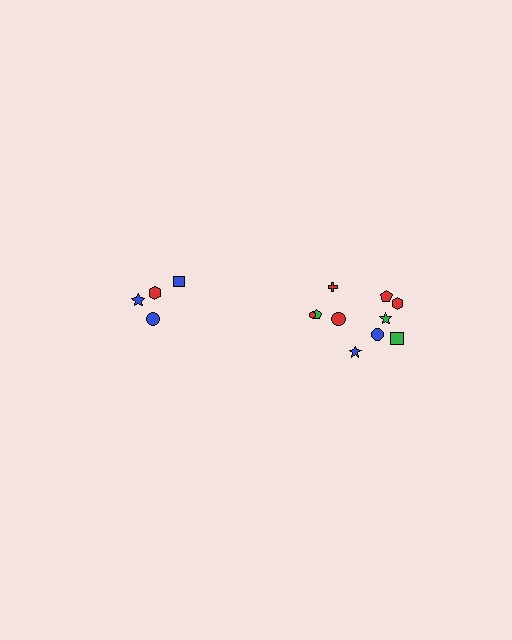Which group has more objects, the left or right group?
The right group.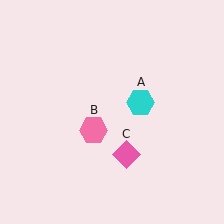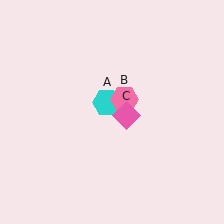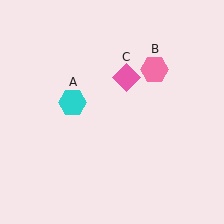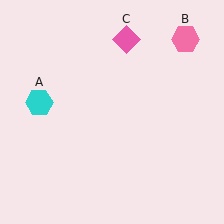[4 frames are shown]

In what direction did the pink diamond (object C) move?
The pink diamond (object C) moved up.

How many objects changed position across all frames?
3 objects changed position: cyan hexagon (object A), pink hexagon (object B), pink diamond (object C).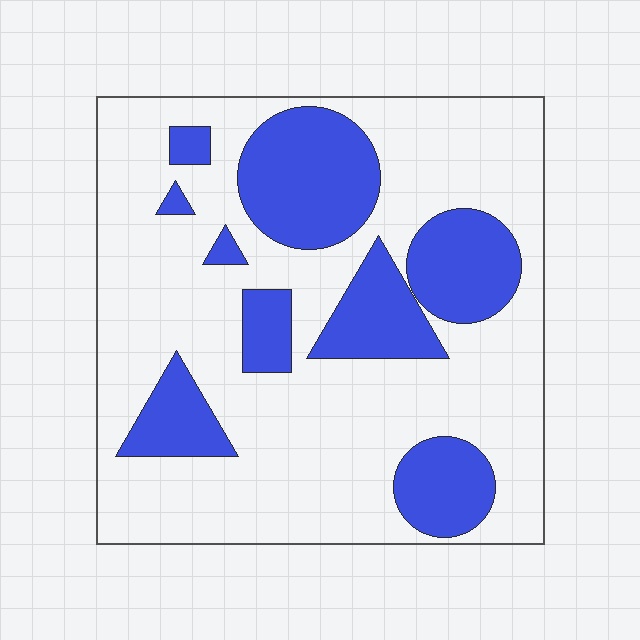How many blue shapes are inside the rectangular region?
9.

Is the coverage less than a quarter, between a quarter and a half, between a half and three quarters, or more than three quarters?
Between a quarter and a half.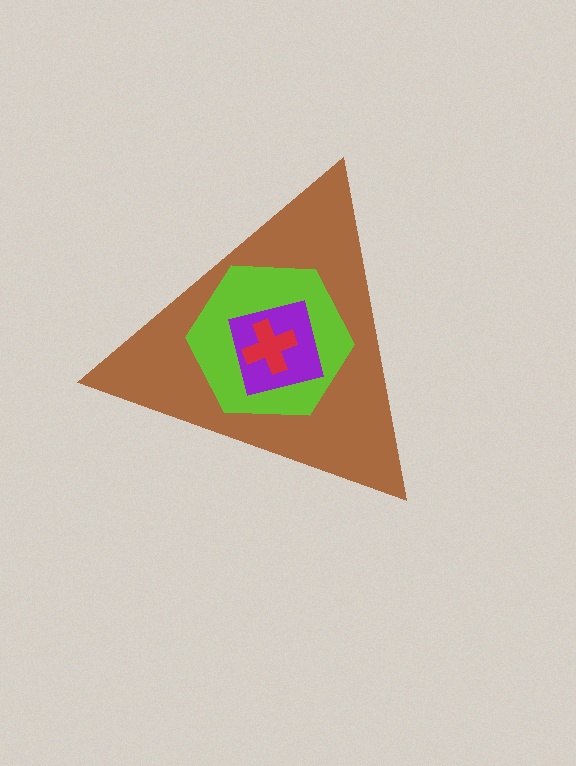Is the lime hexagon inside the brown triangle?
Yes.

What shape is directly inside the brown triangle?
The lime hexagon.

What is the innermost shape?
The red cross.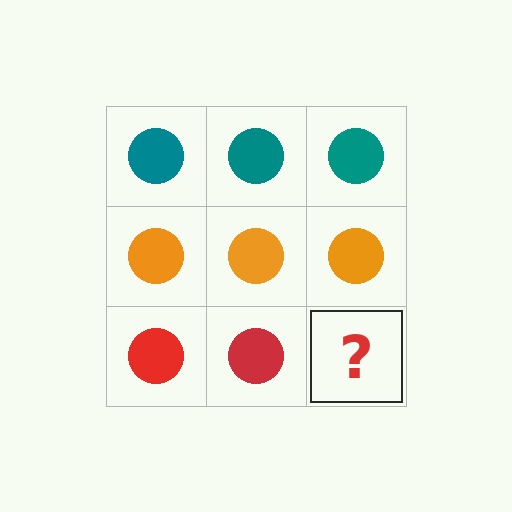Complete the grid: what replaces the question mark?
The question mark should be replaced with a red circle.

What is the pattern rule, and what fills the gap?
The rule is that each row has a consistent color. The gap should be filled with a red circle.